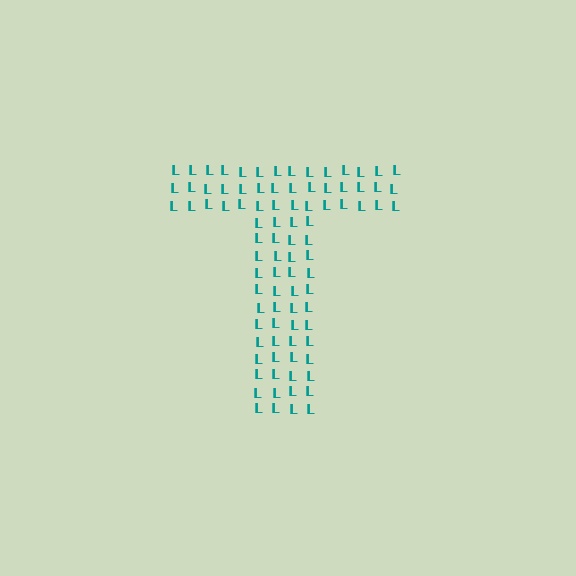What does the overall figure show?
The overall figure shows the letter T.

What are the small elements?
The small elements are letter L's.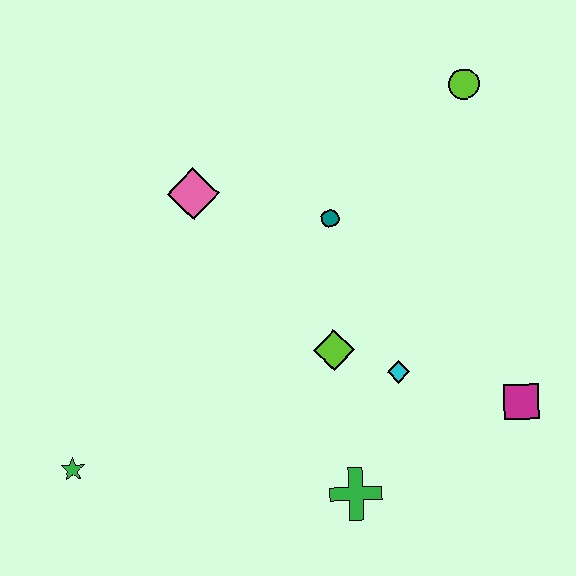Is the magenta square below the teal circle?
Yes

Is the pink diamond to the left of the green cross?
Yes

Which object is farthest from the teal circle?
The green star is farthest from the teal circle.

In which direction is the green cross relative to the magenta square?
The green cross is to the left of the magenta square.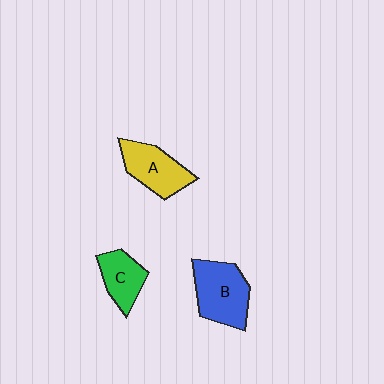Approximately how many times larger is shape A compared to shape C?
Approximately 1.3 times.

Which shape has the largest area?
Shape B (blue).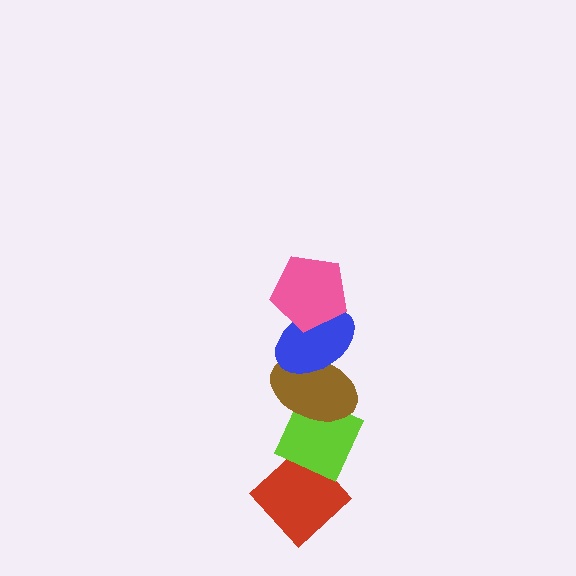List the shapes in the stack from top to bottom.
From top to bottom: the pink pentagon, the blue ellipse, the brown ellipse, the lime diamond, the red diamond.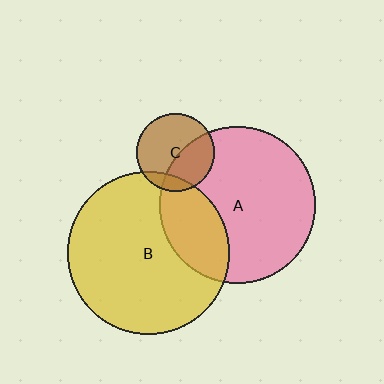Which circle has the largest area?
Circle B (yellow).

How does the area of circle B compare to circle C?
Approximately 4.3 times.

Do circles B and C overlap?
Yes.